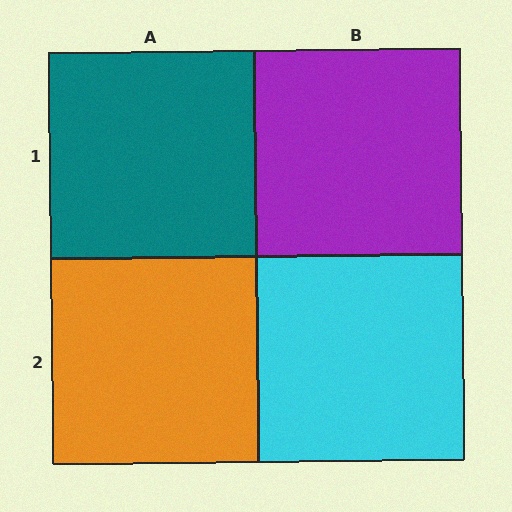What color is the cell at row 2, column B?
Cyan.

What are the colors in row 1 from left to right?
Teal, purple.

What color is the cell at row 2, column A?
Orange.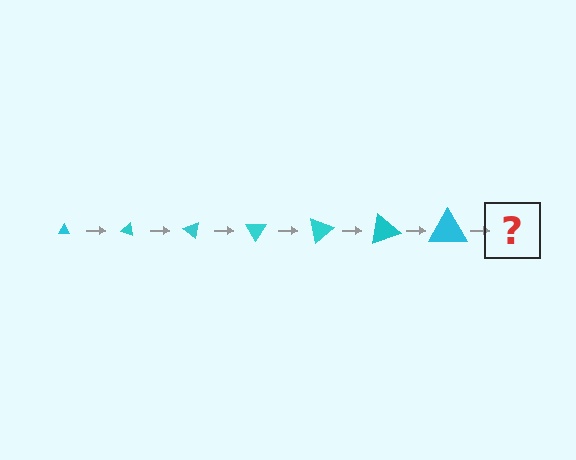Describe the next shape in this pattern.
It should be a triangle, larger than the previous one and rotated 140 degrees from the start.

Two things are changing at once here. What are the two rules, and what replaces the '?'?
The two rules are that the triangle grows larger each step and it rotates 20 degrees each step. The '?' should be a triangle, larger than the previous one and rotated 140 degrees from the start.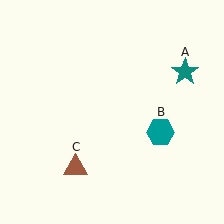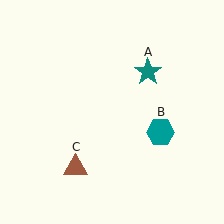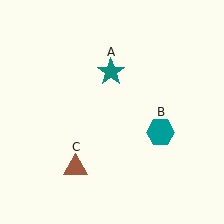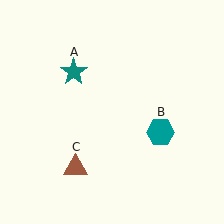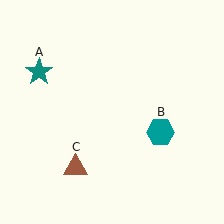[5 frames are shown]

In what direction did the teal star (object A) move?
The teal star (object A) moved left.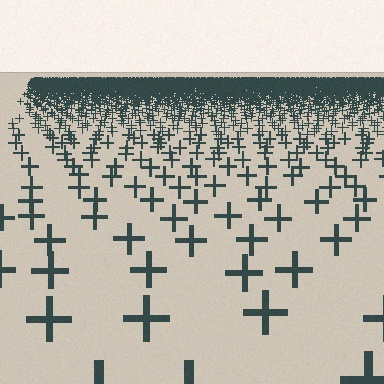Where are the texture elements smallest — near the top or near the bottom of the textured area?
Near the top.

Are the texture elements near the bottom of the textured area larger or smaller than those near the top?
Larger. Near the bottom, elements are closer to the viewer and appear at a bigger on-screen size.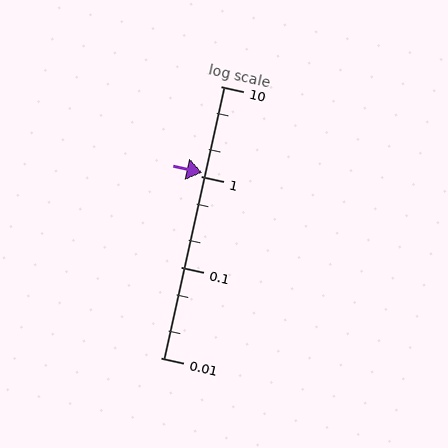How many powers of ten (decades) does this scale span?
The scale spans 3 decades, from 0.01 to 10.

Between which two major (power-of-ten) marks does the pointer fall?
The pointer is between 1 and 10.